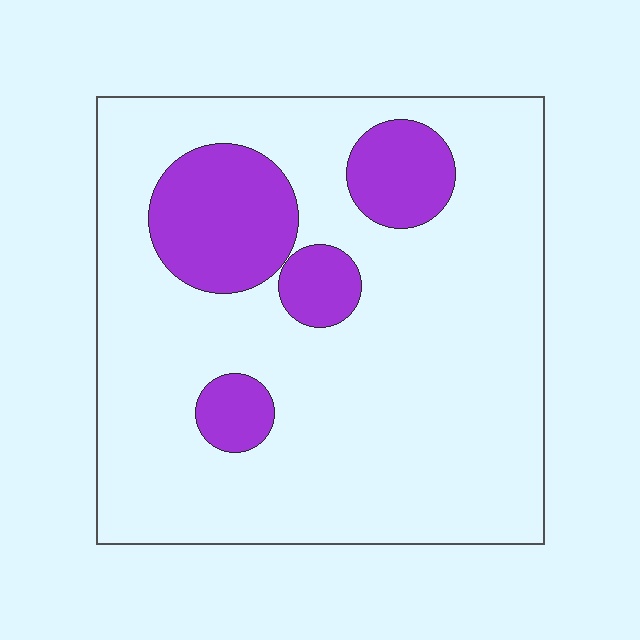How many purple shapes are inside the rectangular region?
4.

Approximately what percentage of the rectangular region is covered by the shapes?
Approximately 20%.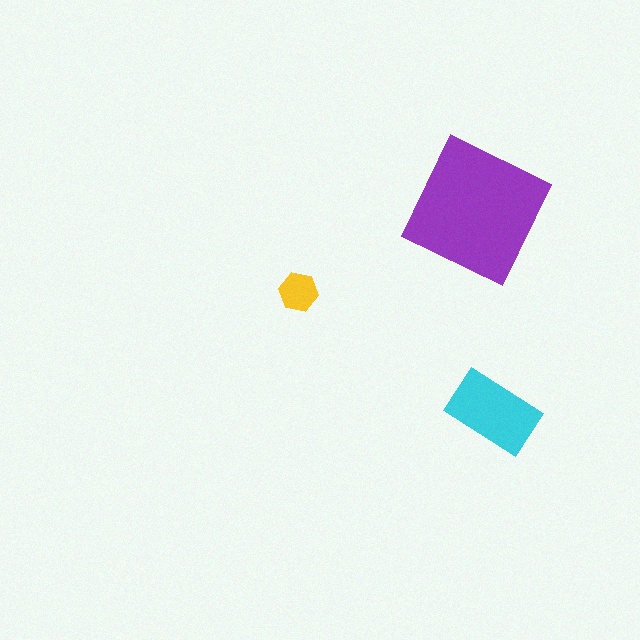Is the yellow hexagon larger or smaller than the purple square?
Smaller.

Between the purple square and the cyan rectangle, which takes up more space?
The purple square.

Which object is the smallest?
The yellow hexagon.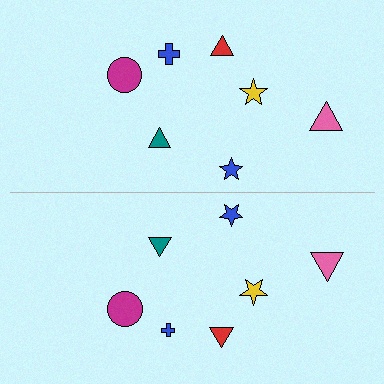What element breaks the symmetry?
The blue cross on the bottom side has a different size than its mirror counterpart.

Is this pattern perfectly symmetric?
No, the pattern is not perfectly symmetric. The blue cross on the bottom side has a different size than its mirror counterpart.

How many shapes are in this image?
There are 14 shapes in this image.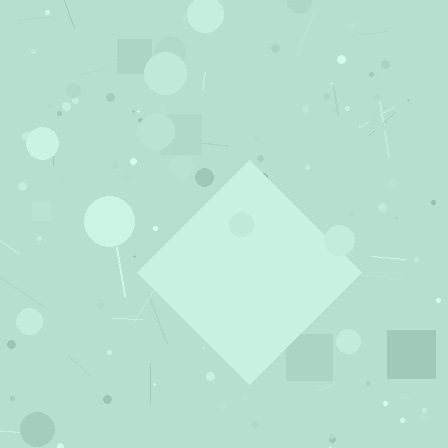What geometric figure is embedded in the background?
A diamond is embedded in the background.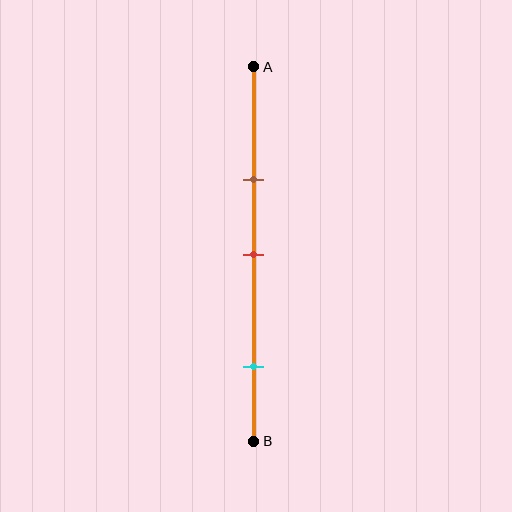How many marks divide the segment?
There are 3 marks dividing the segment.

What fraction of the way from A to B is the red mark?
The red mark is approximately 50% (0.5) of the way from A to B.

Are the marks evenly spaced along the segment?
No, the marks are not evenly spaced.